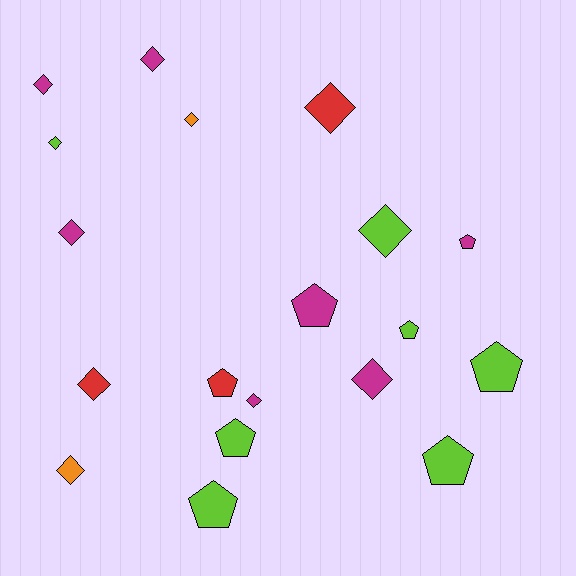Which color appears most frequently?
Lime, with 7 objects.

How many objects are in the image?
There are 19 objects.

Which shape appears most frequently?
Diamond, with 11 objects.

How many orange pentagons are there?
There are no orange pentagons.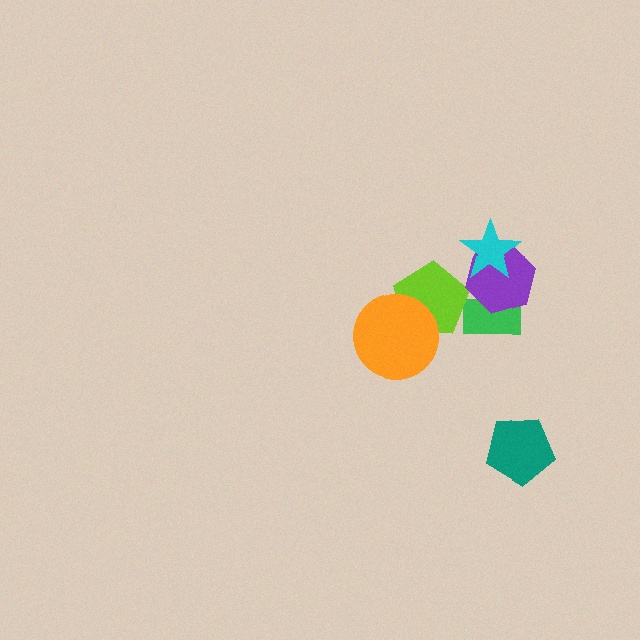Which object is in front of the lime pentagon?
The orange circle is in front of the lime pentagon.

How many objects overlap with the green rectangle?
1 object overlaps with the green rectangle.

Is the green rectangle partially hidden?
Yes, it is partially covered by another shape.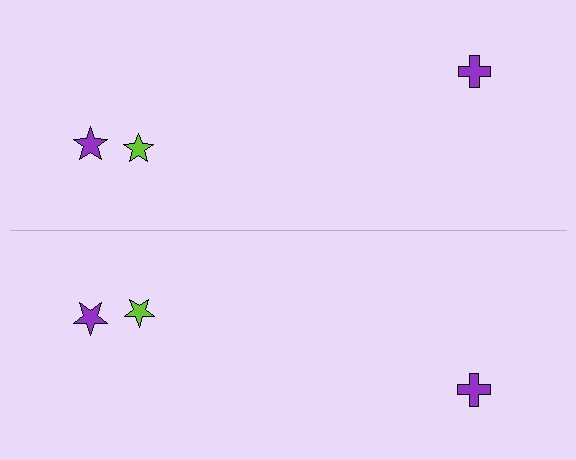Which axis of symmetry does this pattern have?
The pattern has a horizontal axis of symmetry running through the center of the image.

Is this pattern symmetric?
Yes, this pattern has bilateral (reflection) symmetry.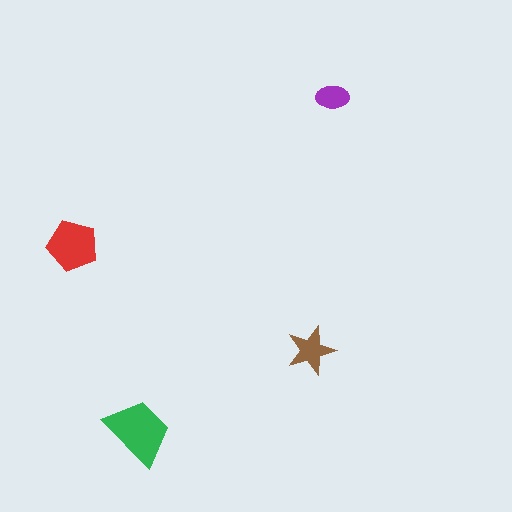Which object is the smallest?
The purple ellipse.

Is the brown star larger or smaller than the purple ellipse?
Larger.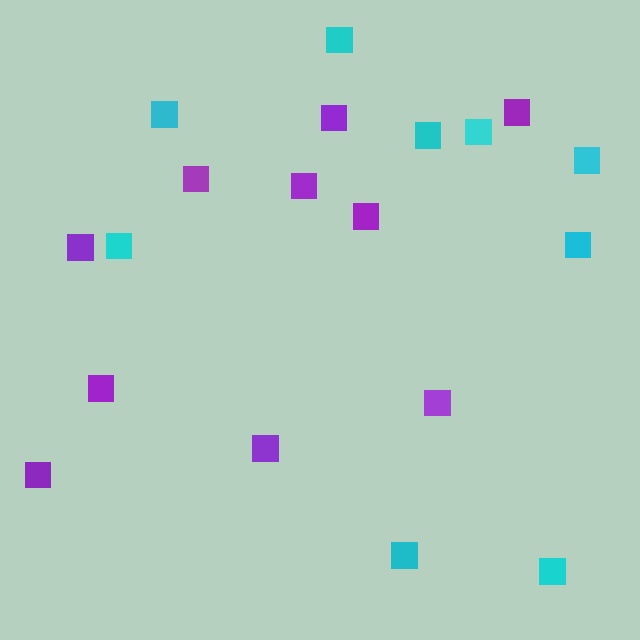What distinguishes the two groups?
There are 2 groups: one group of purple squares (10) and one group of cyan squares (9).